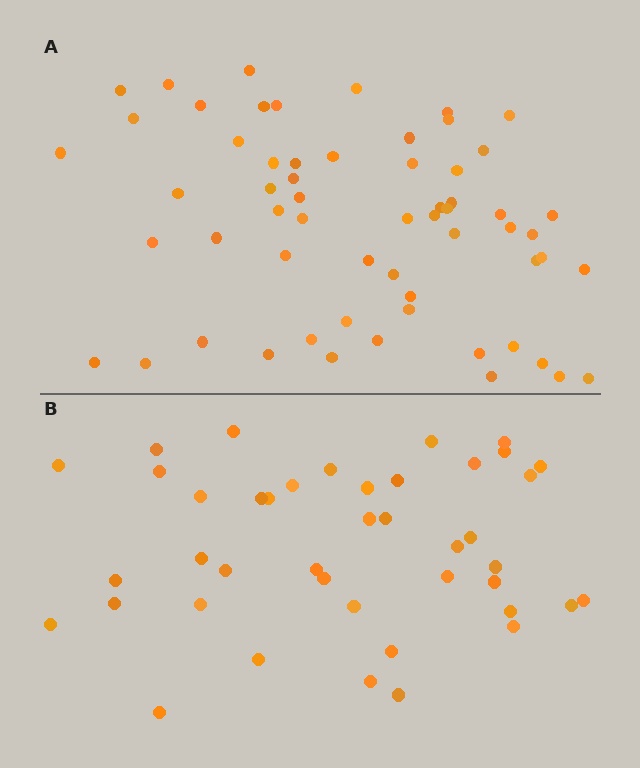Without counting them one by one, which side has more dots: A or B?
Region A (the top region) has more dots.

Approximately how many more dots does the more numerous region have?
Region A has approximately 20 more dots than region B.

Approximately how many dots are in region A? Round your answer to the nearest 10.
About 60 dots.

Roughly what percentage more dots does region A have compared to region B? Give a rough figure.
About 45% more.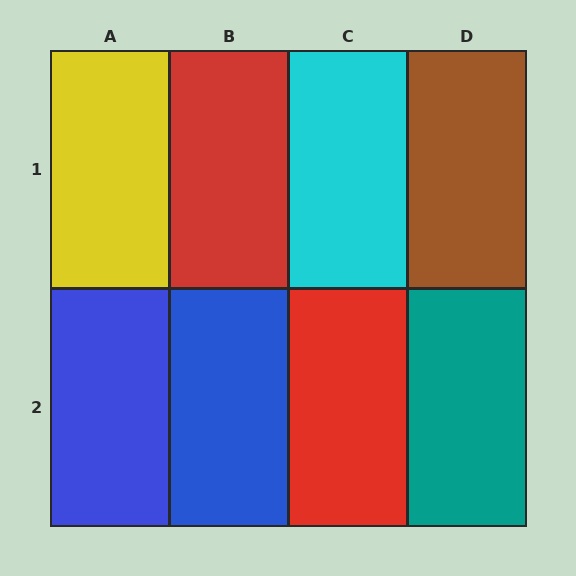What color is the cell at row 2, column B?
Blue.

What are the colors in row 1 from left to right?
Yellow, red, cyan, brown.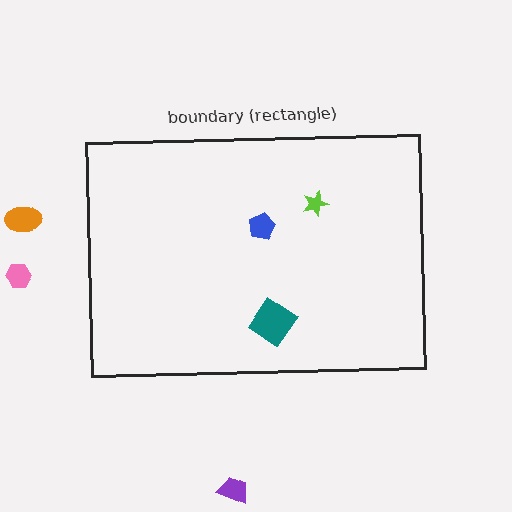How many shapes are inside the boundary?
3 inside, 3 outside.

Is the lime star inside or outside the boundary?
Inside.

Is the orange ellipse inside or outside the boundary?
Outside.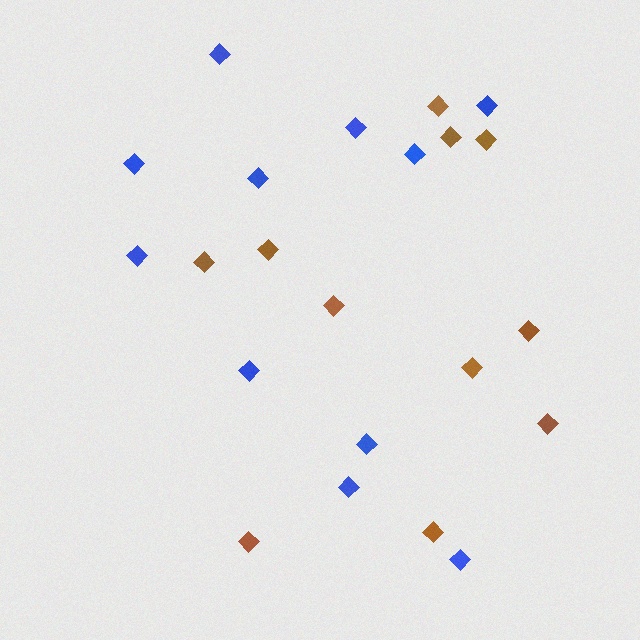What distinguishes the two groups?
There are 2 groups: one group of brown diamonds (11) and one group of blue diamonds (11).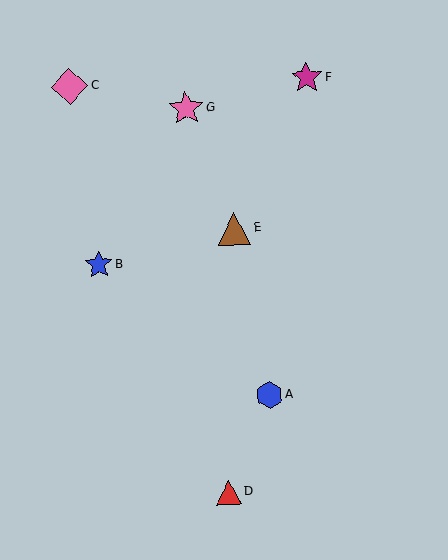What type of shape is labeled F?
Shape F is a magenta star.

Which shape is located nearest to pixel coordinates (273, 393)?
The blue hexagon (labeled A) at (270, 395) is nearest to that location.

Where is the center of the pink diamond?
The center of the pink diamond is at (69, 86).